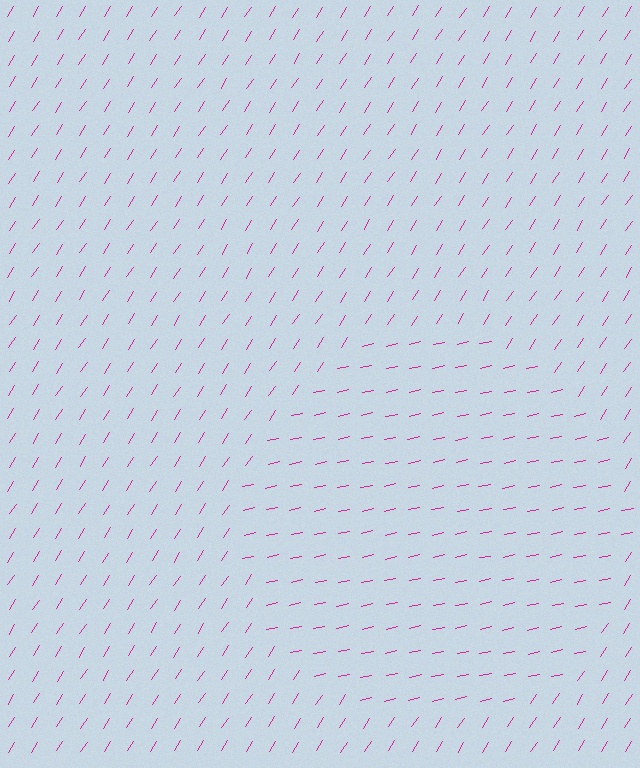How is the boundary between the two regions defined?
The boundary is defined purely by a change in line orientation (approximately 45 degrees difference). All lines are the same color and thickness.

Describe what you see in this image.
The image is filled with small magenta line segments. A circle region in the image has lines oriented differently from the surrounding lines, creating a visible texture boundary.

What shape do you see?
I see a circle.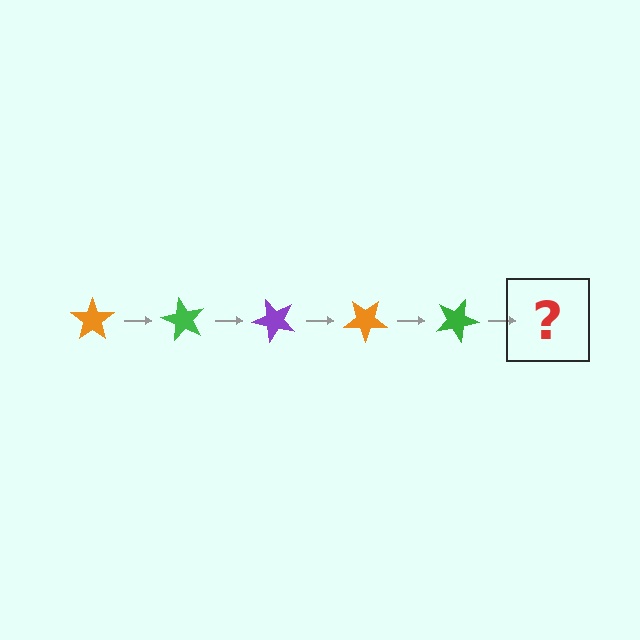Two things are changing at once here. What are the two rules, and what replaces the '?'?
The two rules are that it rotates 60 degrees each step and the color cycles through orange, green, and purple. The '?' should be a purple star, rotated 300 degrees from the start.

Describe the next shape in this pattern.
It should be a purple star, rotated 300 degrees from the start.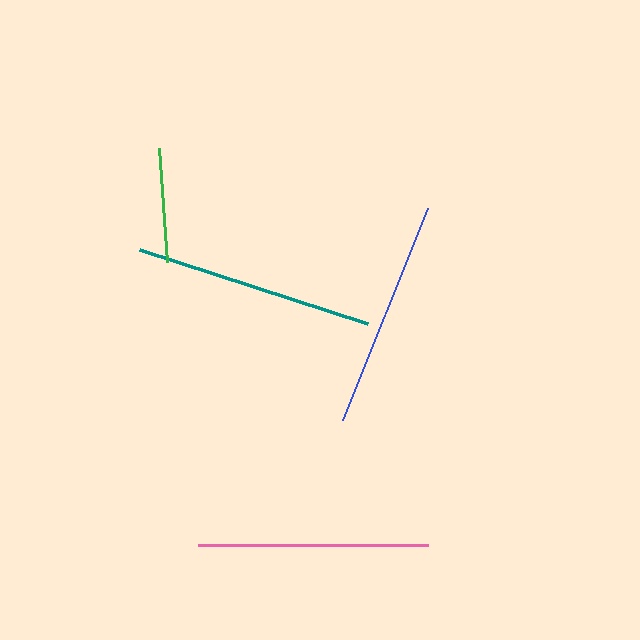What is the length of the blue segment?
The blue segment is approximately 229 pixels long.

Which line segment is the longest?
The teal line is the longest at approximately 239 pixels.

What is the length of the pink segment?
The pink segment is approximately 230 pixels long.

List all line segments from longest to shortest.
From longest to shortest: teal, pink, blue, green.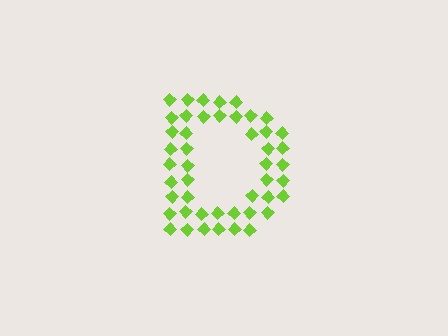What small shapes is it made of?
It is made of small diamonds.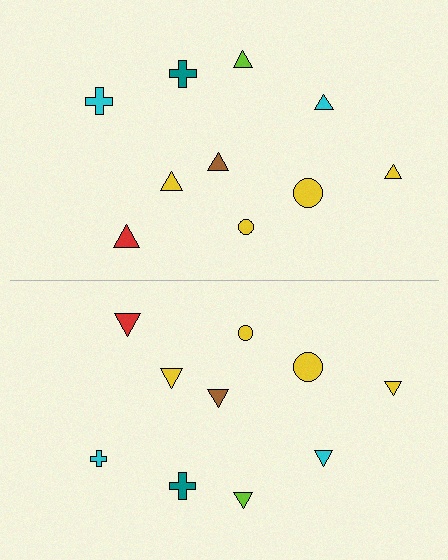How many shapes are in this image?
There are 20 shapes in this image.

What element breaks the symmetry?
The cyan cross on the bottom side has a different size than its mirror counterpart.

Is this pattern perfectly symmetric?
No, the pattern is not perfectly symmetric. The cyan cross on the bottom side has a different size than its mirror counterpart.